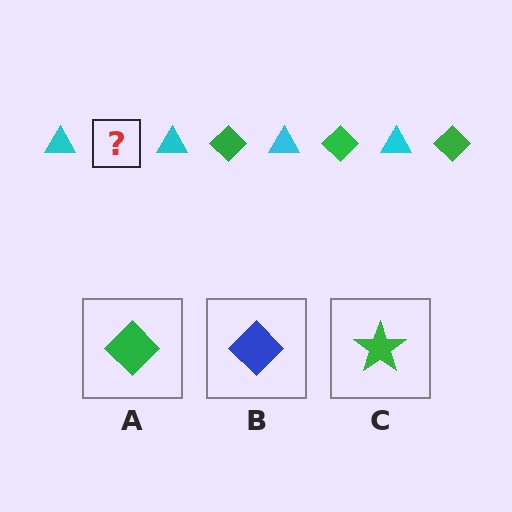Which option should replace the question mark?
Option A.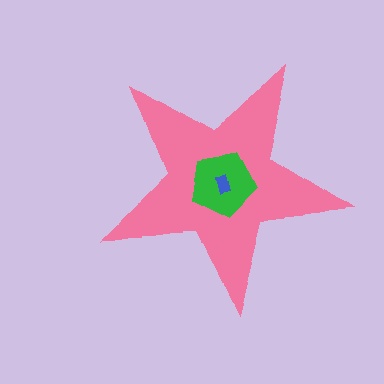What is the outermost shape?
The pink star.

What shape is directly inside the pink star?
The green pentagon.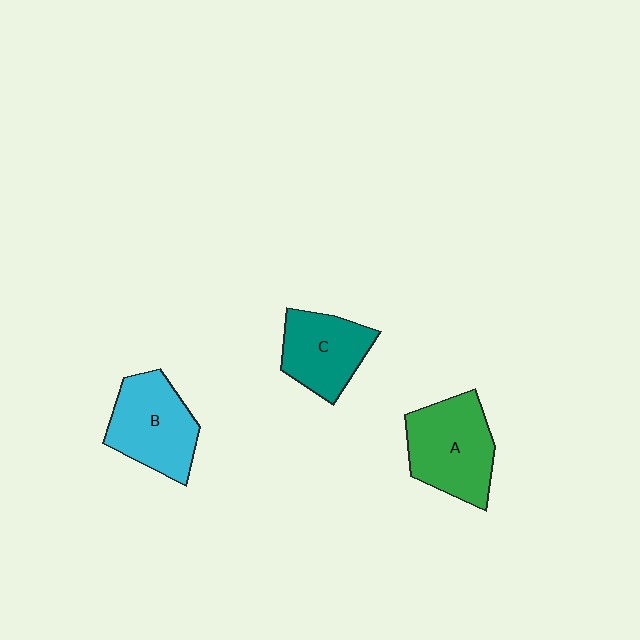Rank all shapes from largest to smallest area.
From largest to smallest: A (green), B (cyan), C (teal).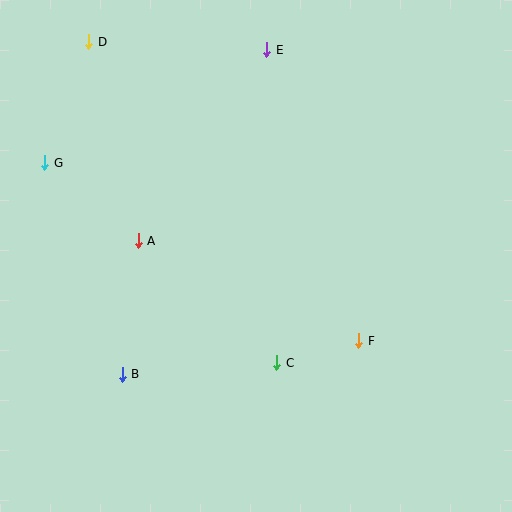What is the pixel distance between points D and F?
The distance between D and F is 403 pixels.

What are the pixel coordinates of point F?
Point F is at (359, 341).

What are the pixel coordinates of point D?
Point D is at (89, 42).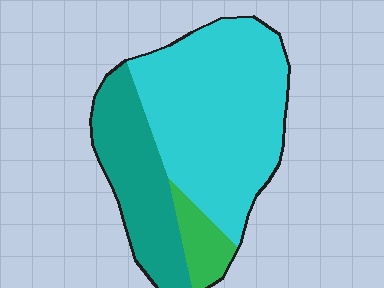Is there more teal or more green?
Teal.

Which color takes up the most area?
Cyan, at roughly 60%.